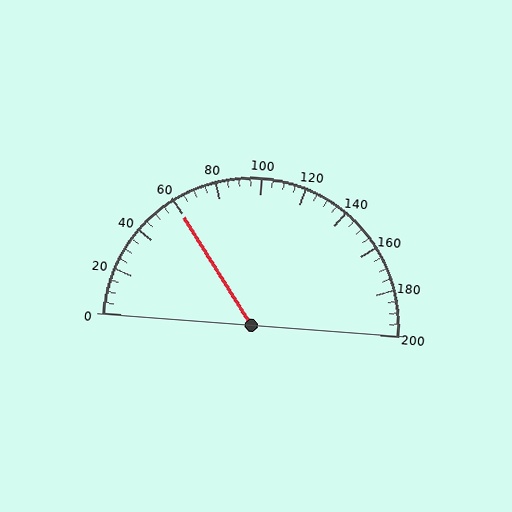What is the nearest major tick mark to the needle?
The nearest major tick mark is 60.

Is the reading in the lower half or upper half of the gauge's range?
The reading is in the lower half of the range (0 to 200).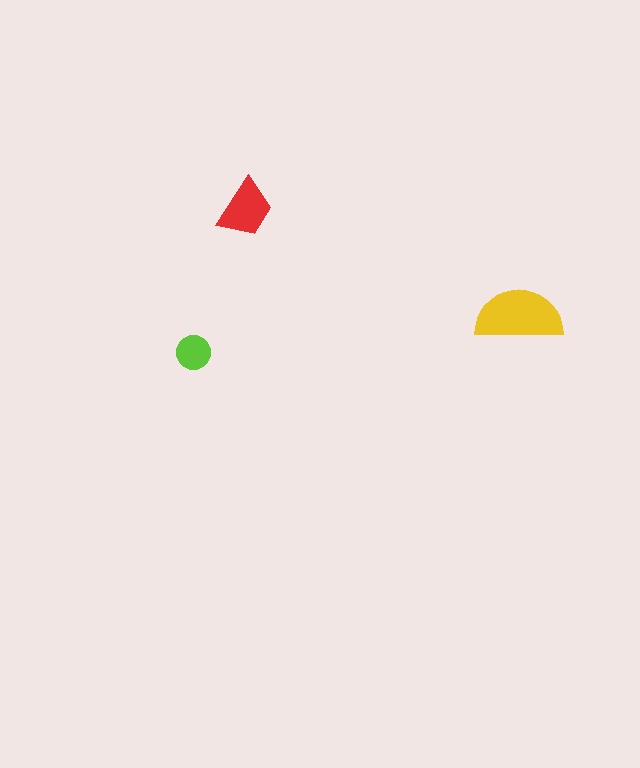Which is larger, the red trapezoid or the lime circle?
The red trapezoid.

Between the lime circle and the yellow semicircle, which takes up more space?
The yellow semicircle.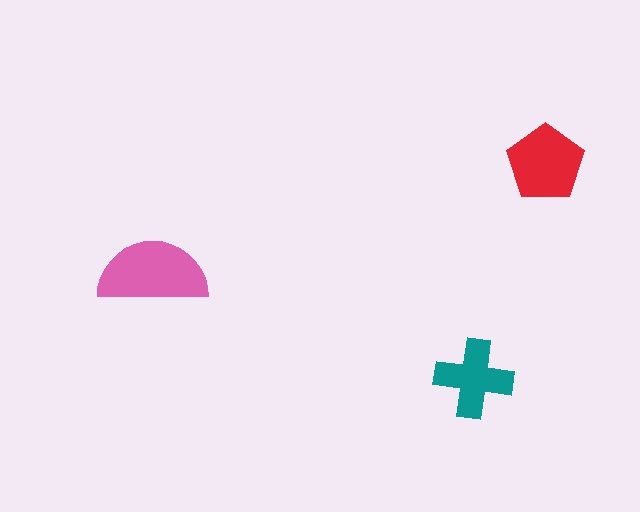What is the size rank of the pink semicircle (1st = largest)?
1st.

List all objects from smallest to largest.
The teal cross, the red pentagon, the pink semicircle.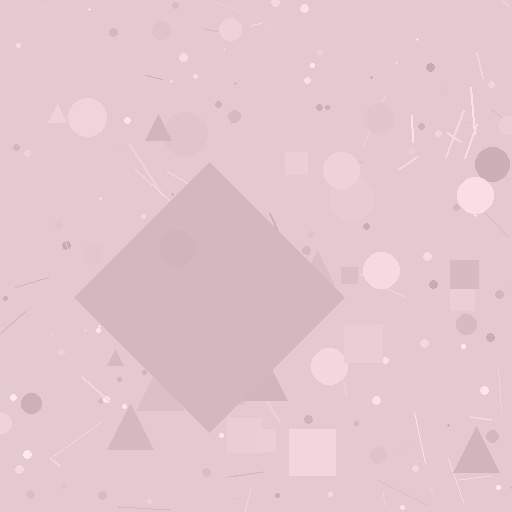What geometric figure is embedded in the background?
A diamond is embedded in the background.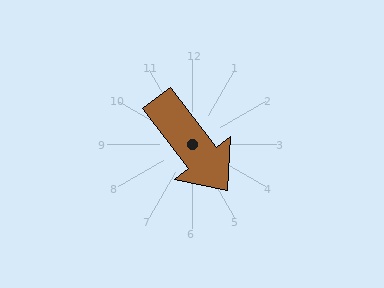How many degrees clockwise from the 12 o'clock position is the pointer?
Approximately 143 degrees.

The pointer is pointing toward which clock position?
Roughly 5 o'clock.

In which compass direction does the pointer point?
Southeast.